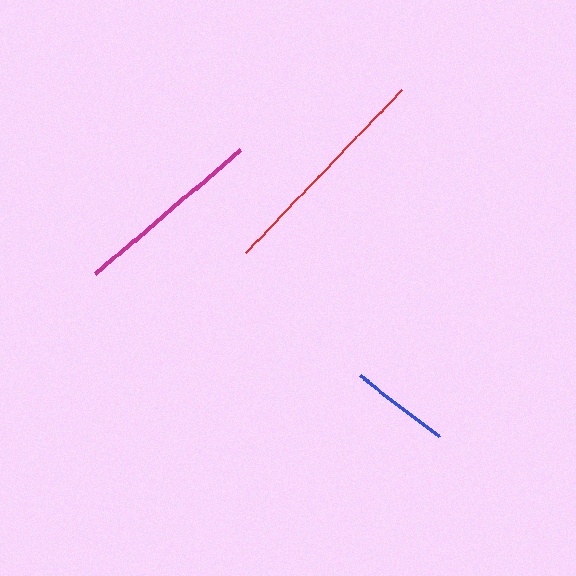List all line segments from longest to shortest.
From longest to shortest: red, magenta, blue.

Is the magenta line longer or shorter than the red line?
The red line is longer than the magenta line.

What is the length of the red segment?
The red segment is approximately 227 pixels long.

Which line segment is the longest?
The red line is the longest at approximately 227 pixels.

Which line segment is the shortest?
The blue line is the shortest at approximately 100 pixels.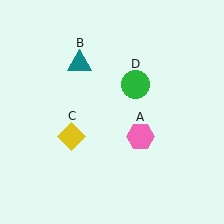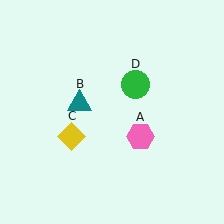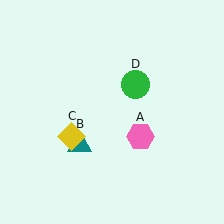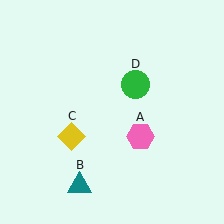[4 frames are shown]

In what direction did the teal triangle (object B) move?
The teal triangle (object B) moved down.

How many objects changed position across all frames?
1 object changed position: teal triangle (object B).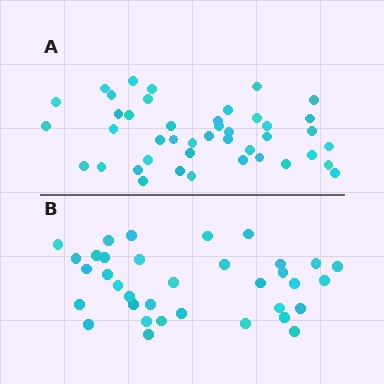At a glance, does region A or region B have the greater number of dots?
Region A (the top region) has more dots.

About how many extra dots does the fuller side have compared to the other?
Region A has roughly 8 or so more dots than region B.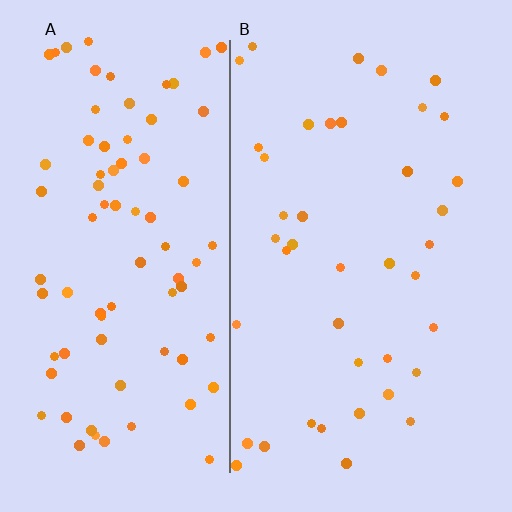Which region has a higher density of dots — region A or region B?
A (the left).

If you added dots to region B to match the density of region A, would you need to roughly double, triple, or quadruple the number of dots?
Approximately double.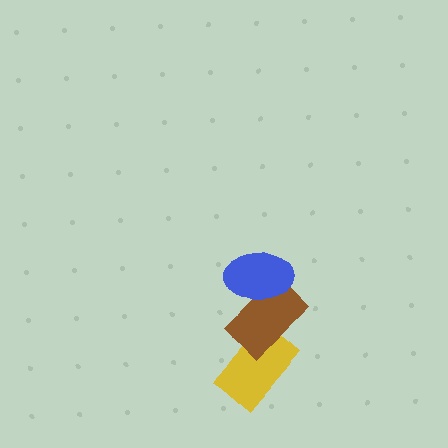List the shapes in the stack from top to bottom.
From top to bottom: the blue ellipse, the brown rectangle, the yellow rectangle.